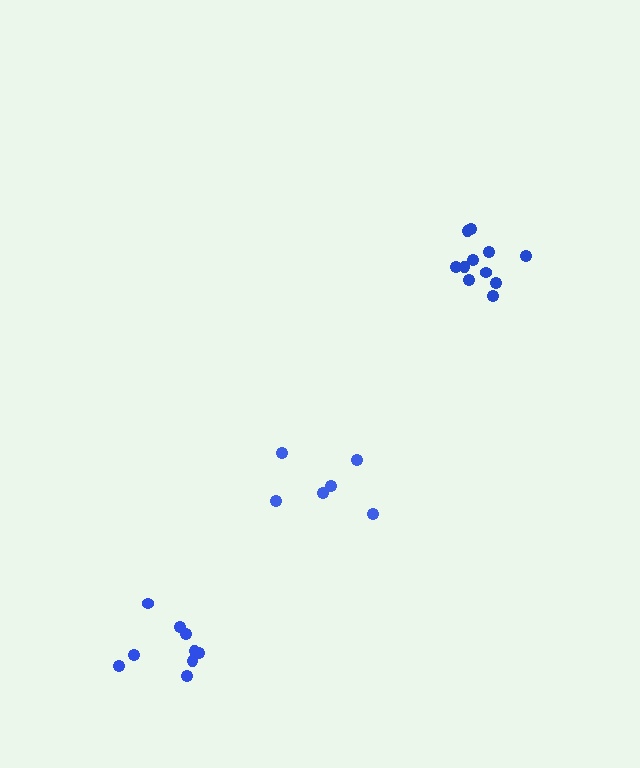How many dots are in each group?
Group 1: 9 dots, Group 2: 6 dots, Group 3: 11 dots (26 total).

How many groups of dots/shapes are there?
There are 3 groups.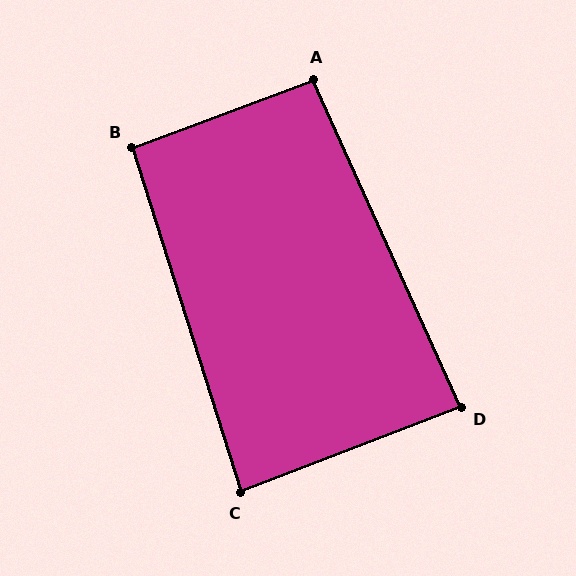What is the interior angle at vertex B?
Approximately 93 degrees (approximately right).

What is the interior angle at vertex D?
Approximately 87 degrees (approximately right).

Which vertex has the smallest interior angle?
C, at approximately 86 degrees.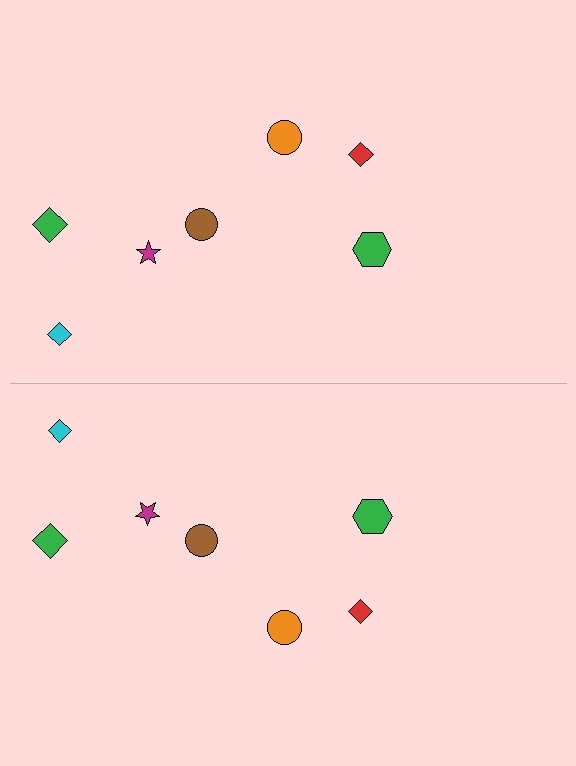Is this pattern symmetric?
Yes, this pattern has bilateral (reflection) symmetry.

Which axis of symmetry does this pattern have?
The pattern has a horizontal axis of symmetry running through the center of the image.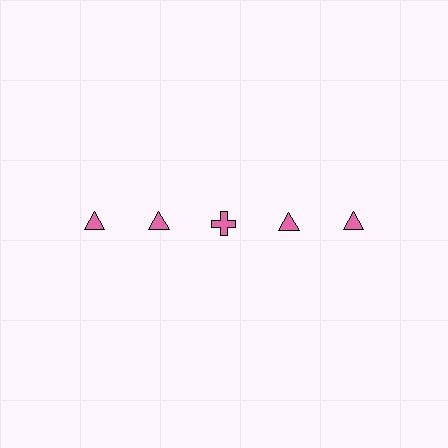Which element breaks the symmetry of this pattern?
The pink cross in the top row, center column breaks the symmetry. All other shapes are pink triangles.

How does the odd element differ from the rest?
It has a different shape: cross instead of triangle.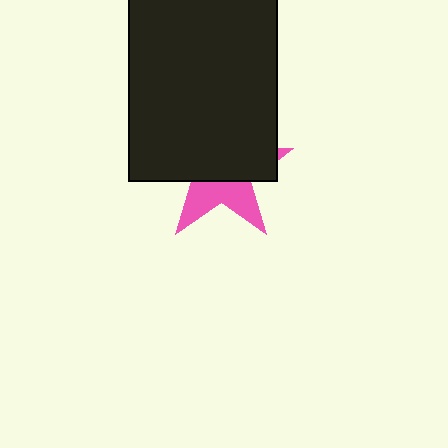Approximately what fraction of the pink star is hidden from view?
Roughly 62% of the pink star is hidden behind the black rectangle.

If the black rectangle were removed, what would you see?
You would see the complete pink star.